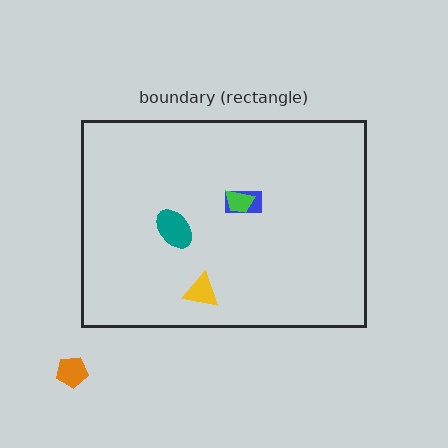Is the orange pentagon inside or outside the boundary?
Outside.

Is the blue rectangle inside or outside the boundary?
Inside.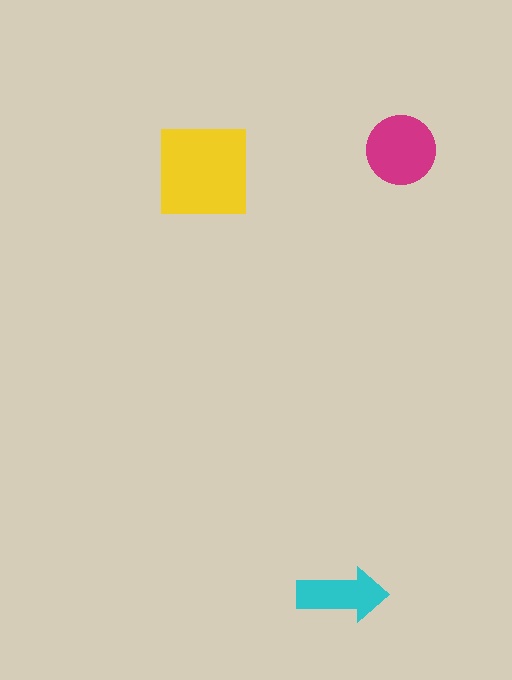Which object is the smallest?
The cyan arrow.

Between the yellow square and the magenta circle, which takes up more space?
The yellow square.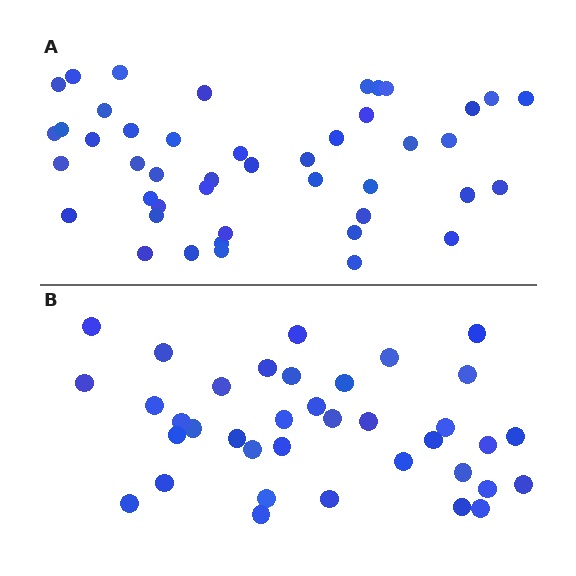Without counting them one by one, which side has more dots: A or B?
Region A (the top region) has more dots.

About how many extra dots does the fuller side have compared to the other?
Region A has roughly 8 or so more dots than region B.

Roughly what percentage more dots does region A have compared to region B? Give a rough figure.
About 20% more.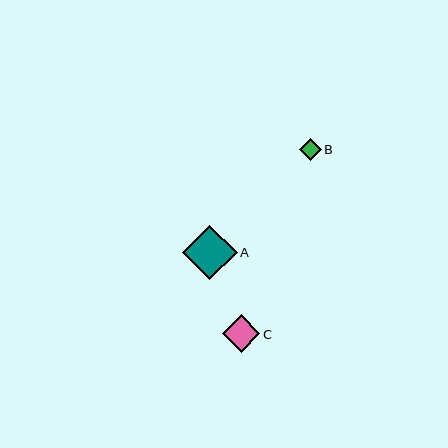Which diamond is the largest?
Diamond A is the largest with a size of approximately 54 pixels.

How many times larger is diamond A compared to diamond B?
Diamond A is approximately 2.5 times the size of diamond B.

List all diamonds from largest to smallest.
From largest to smallest: A, C, B.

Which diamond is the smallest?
Diamond B is the smallest with a size of approximately 22 pixels.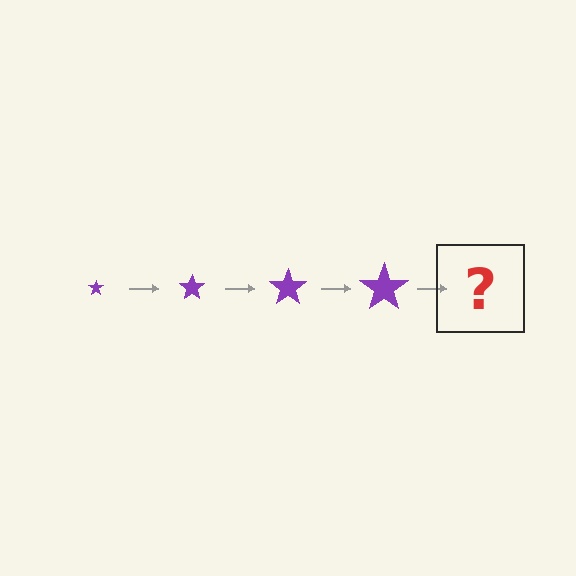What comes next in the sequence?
The next element should be a purple star, larger than the previous one.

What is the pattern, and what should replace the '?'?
The pattern is that the star gets progressively larger each step. The '?' should be a purple star, larger than the previous one.